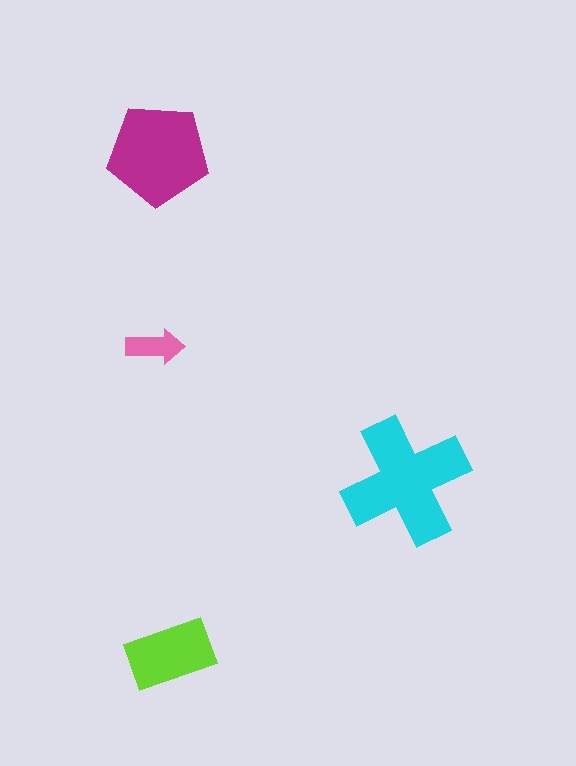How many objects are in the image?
There are 4 objects in the image.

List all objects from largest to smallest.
The cyan cross, the magenta pentagon, the lime rectangle, the pink arrow.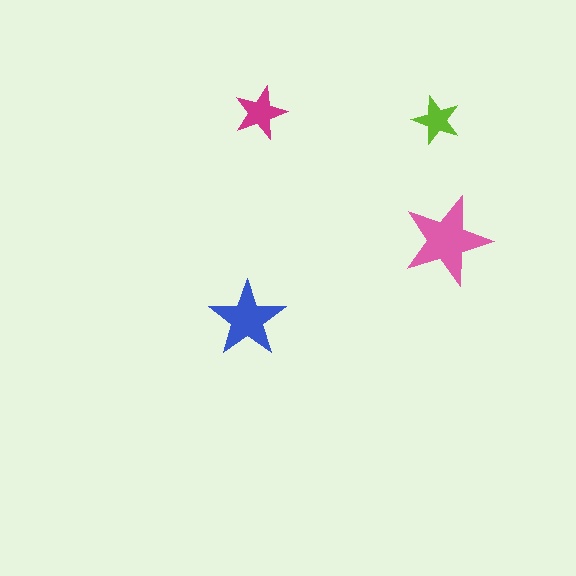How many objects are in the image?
There are 4 objects in the image.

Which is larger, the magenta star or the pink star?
The pink one.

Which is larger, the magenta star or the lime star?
The magenta one.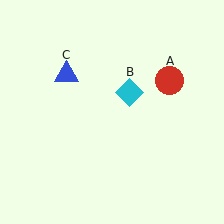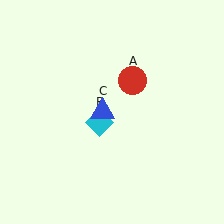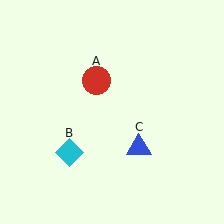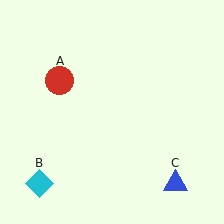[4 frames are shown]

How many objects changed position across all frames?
3 objects changed position: red circle (object A), cyan diamond (object B), blue triangle (object C).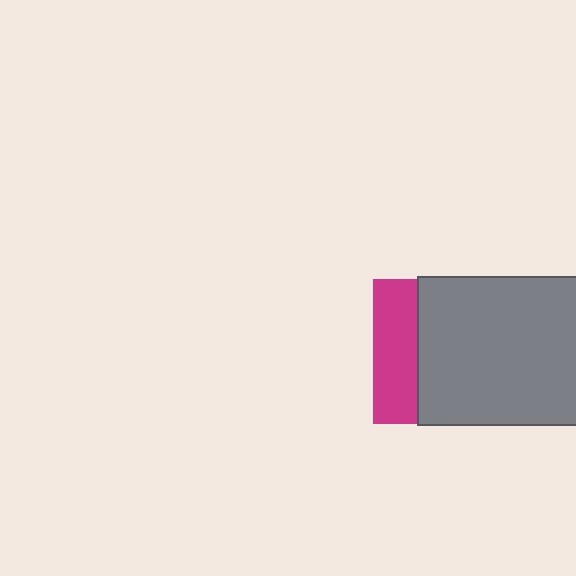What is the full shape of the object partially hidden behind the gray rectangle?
The partially hidden object is a magenta square.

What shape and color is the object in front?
The object in front is a gray rectangle.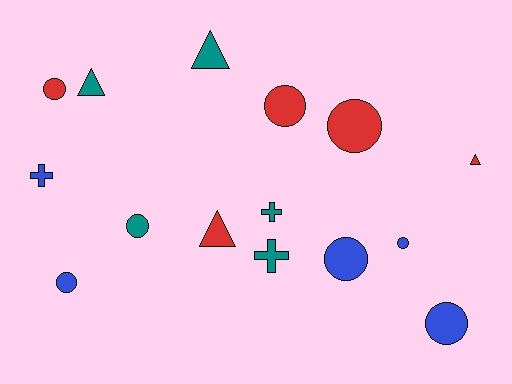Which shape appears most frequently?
Circle, with 8 objects.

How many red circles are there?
There are 3 red circles.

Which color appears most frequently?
Teal, with 5 objects.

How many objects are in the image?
There are 15 objects.